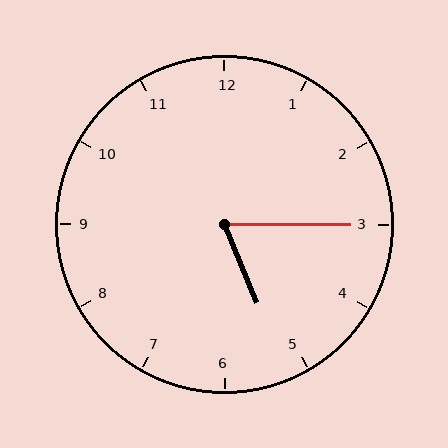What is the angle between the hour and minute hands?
Approximately 68 degrees.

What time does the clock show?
5:15.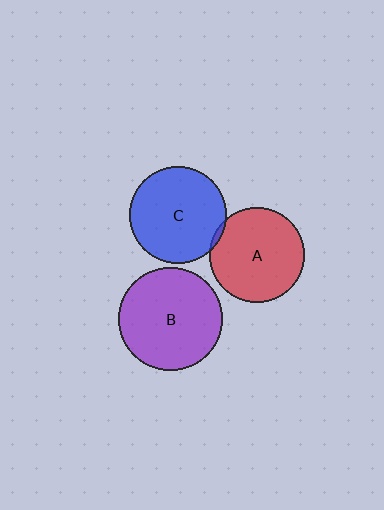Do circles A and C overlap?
Yes.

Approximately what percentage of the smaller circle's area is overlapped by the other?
Approximately 5%.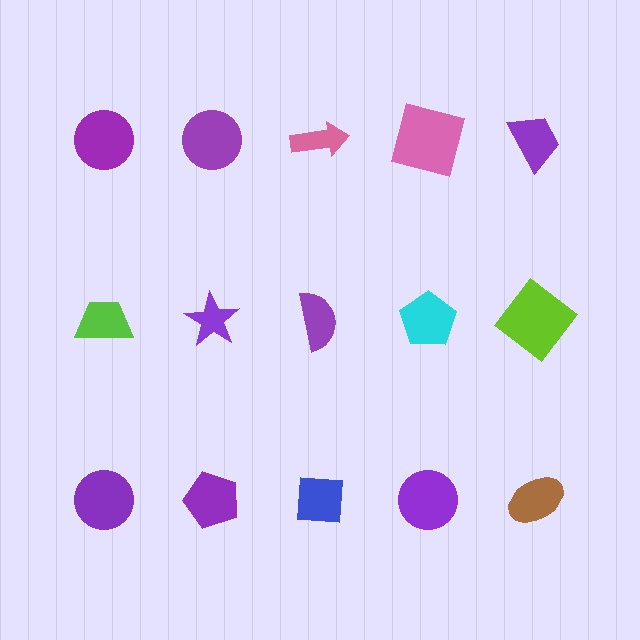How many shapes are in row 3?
5 shapes.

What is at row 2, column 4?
A cyan pentagon.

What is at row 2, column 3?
A purple semicircle.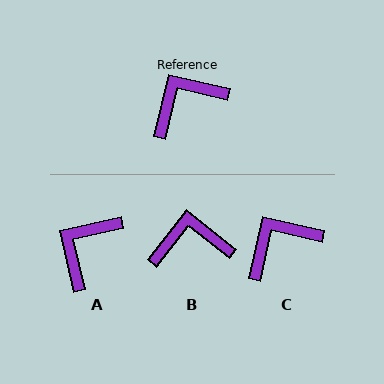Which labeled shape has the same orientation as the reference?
C.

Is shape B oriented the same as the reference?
No, it is off by about 25 degrees.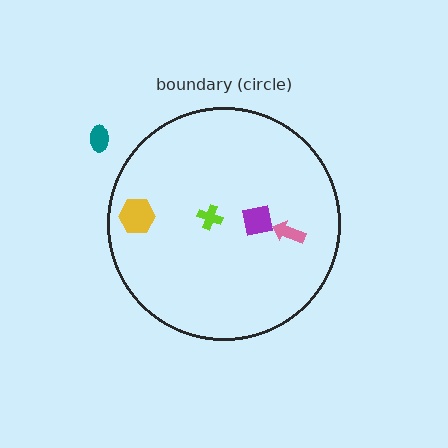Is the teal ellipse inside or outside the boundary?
Outside.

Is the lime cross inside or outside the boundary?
Inside.